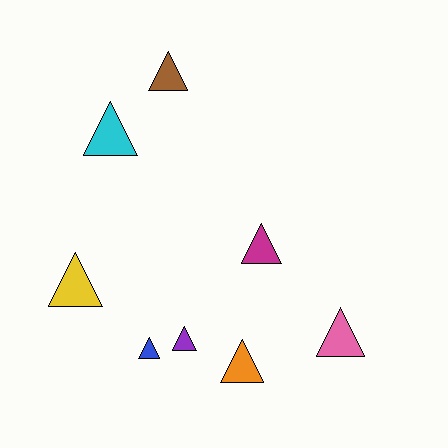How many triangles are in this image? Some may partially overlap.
There are 8 triangles.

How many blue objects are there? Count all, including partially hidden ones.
There is 1 blue object.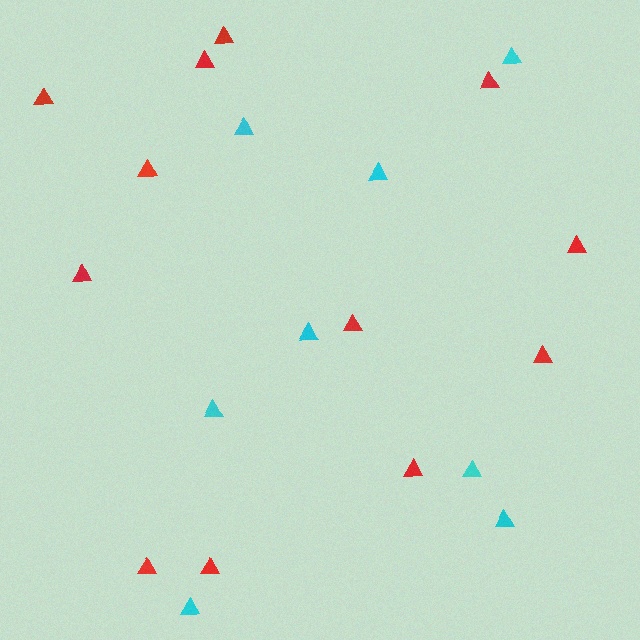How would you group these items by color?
There are 2 groups: one group of cyan triangles (8) and one group of red triangles (12).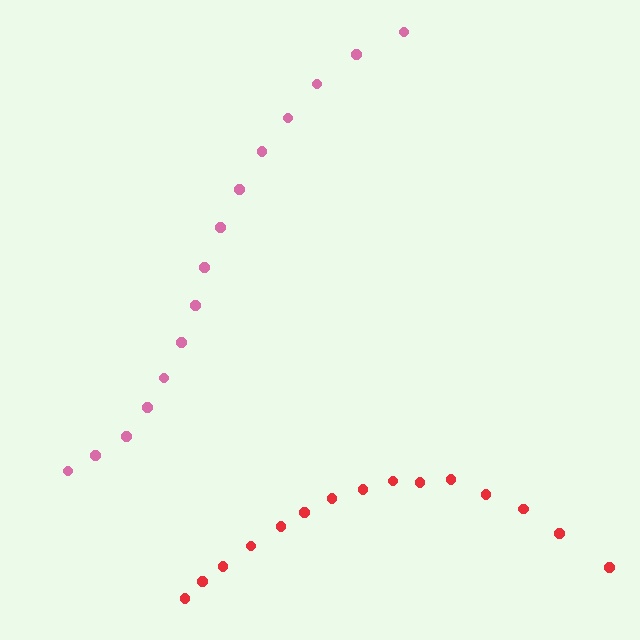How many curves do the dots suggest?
There are 2 distinct paths.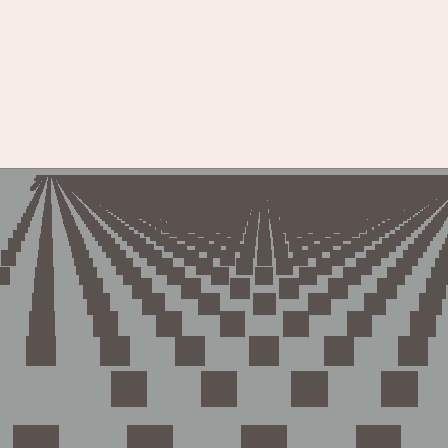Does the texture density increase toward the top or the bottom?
Density increases toward the top.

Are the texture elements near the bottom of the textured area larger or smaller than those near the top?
Larger. Near the bottom, elements are closer to the viewer and appear at a bigger on-screen size.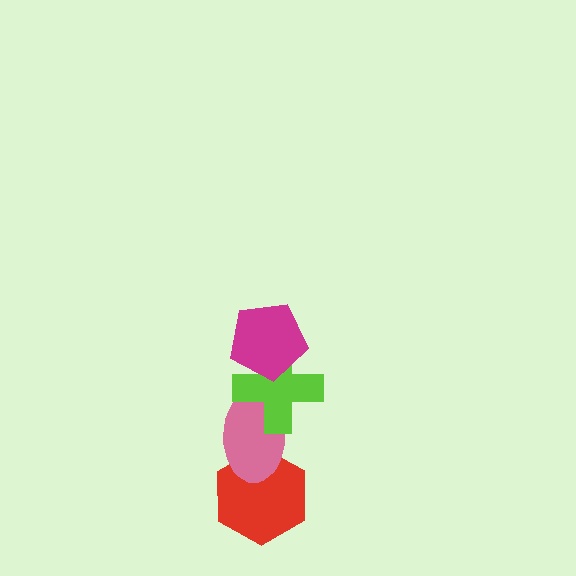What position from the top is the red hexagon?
The red hexagon is 4th from the top.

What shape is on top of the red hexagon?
The pink ellipse is on top of the red hexagon.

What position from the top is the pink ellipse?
The pink ellipse is 3rd from the top.